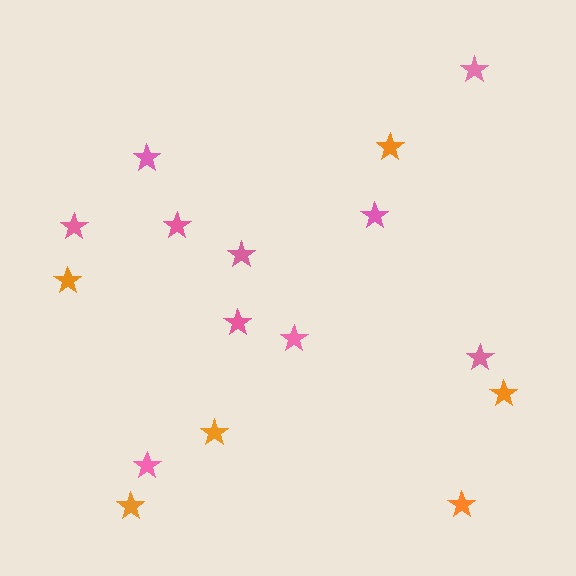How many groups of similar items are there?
There are 2 groups: one group of pink stars (10) and one group of orange stars (6).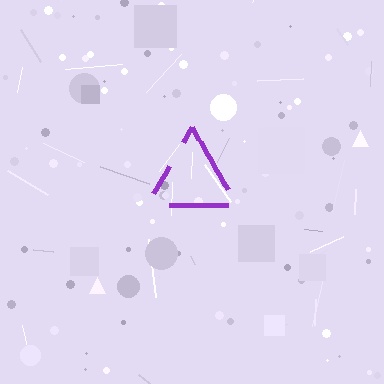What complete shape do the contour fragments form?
The contour fragments form a triangle.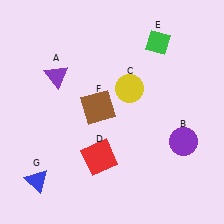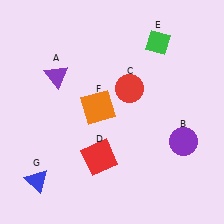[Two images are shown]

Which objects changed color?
C changed from yellow to red. F changed from brown to orange.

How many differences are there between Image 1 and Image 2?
There are 2 differences between the two images.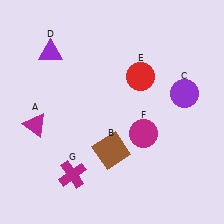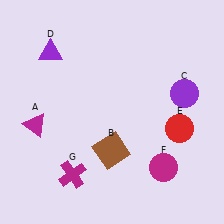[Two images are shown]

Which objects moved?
The objects that moved are: the red circle (E), the magenta circle (F).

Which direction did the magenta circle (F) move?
The magenta circle (F) moved down.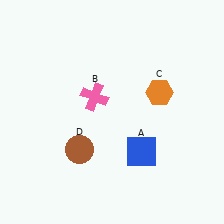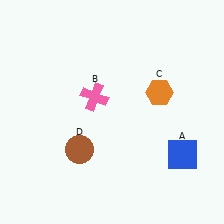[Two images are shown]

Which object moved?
The blue square (A) moved right.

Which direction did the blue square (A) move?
The blue square (A) moved right.